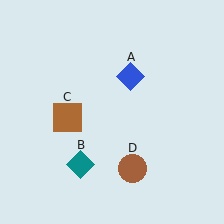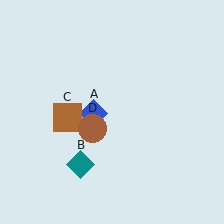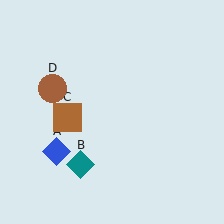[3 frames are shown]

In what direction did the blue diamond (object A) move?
The blue diamond (object A) moved down and to the left.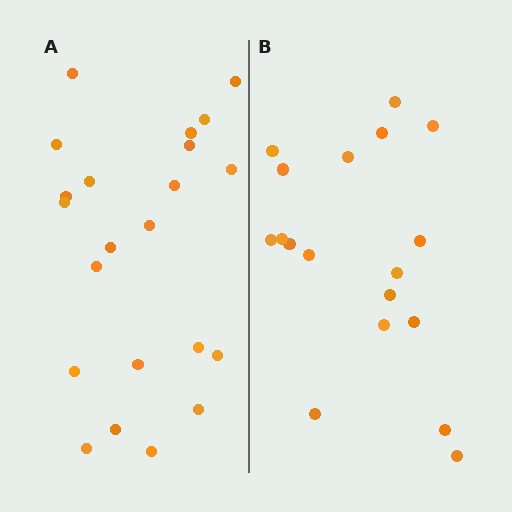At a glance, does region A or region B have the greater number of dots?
Region A (the left region) has more dots.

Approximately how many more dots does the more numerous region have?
Region A has about 4 more dots than region B.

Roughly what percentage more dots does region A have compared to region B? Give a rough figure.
About 20% more.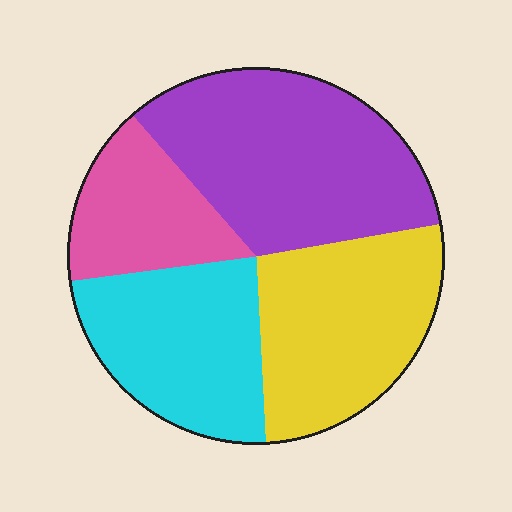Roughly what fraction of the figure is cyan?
Cyan takes up about one quarter (1/4) of the figure.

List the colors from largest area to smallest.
From largest to smallest: purple, yellow, cyan, pink.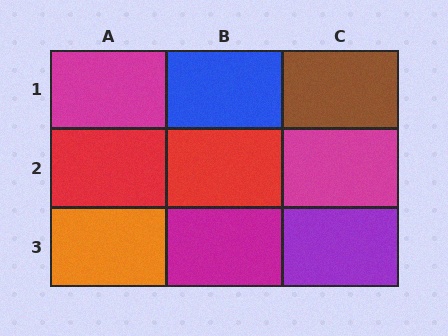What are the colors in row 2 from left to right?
Red, red, magenta.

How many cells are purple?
1 cell is purple.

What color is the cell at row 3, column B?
Magenta.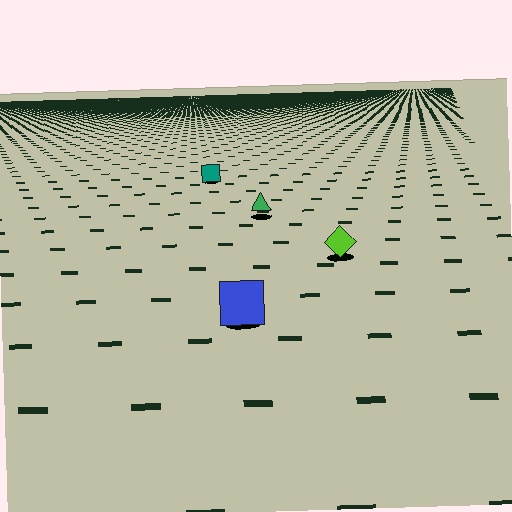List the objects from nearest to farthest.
From nearest to farthest: the blue square, the lime diamond, the green triangle, the teal square.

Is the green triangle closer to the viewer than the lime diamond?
No. The lime diamond is closer — you can tell from the texture gradient: the ground texture is coarser near it.